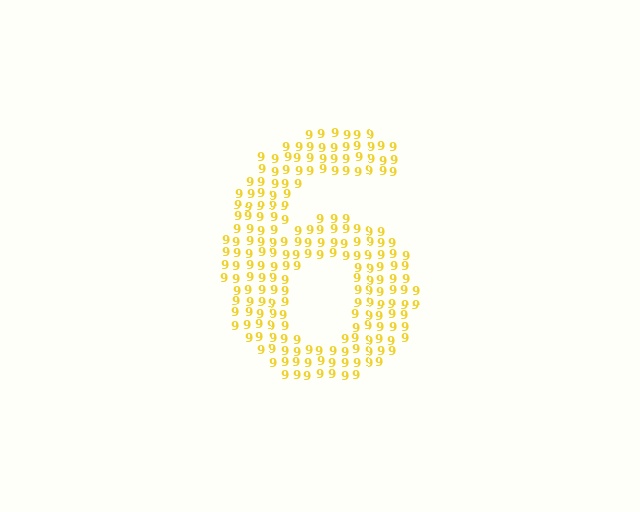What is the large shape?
The large shape is the digit 6.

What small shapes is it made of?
It is made of small digit 9's.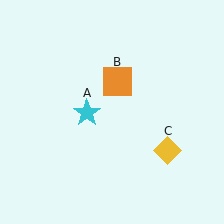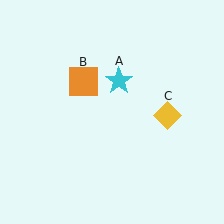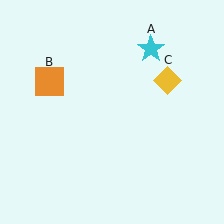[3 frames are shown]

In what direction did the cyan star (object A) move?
The cyan star (object A) moved up and to the right.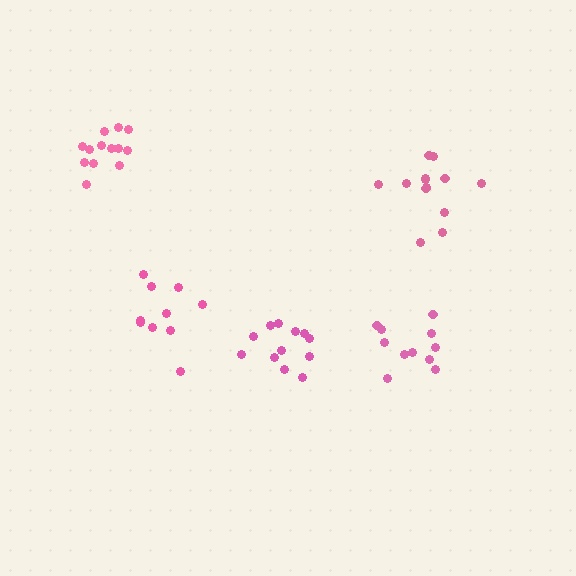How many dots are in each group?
Group 1: 13 dots, Group 2: 12 dots, Group 3: 10 dots, Group 4: 11 dots, Group 5: 13 dots (59 total).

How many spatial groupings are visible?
There are 5 spatial groupings.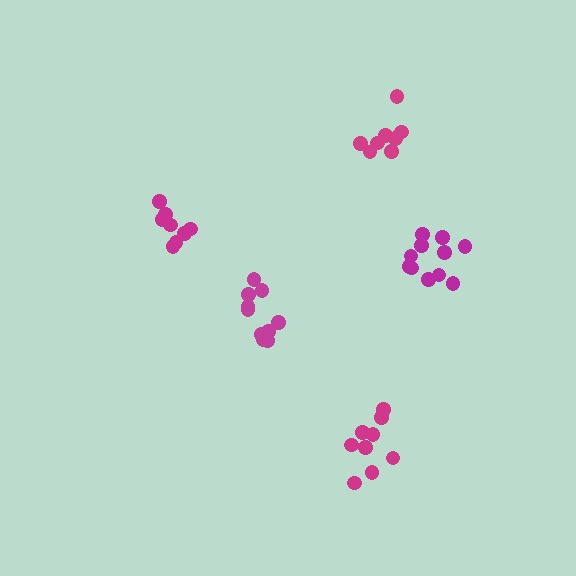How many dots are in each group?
Group 1: 9 dots, Group 2: 8 dots, Group 3: 11 dots, Group 4: 8 dots, Group 5: 11 dots (47 total).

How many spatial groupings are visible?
There are 5 spatial groupings.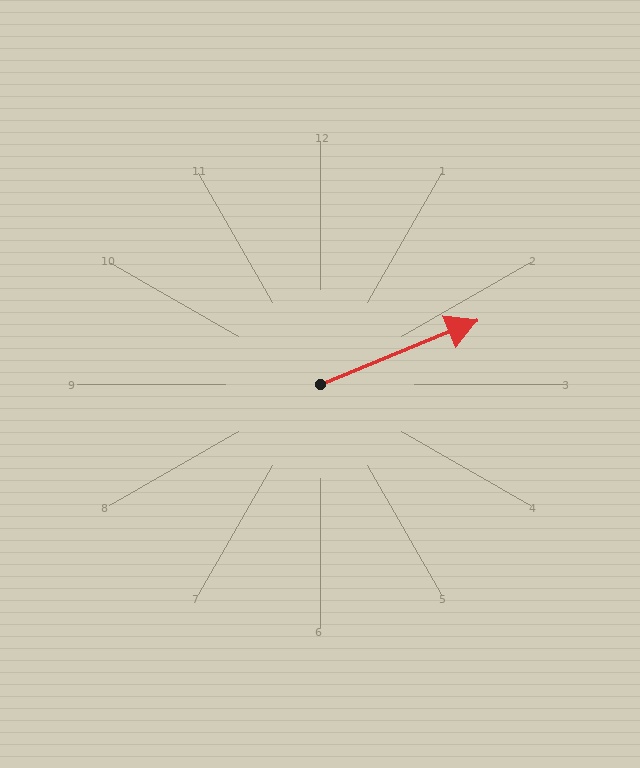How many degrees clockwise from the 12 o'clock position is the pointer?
Approximately 68 degrees.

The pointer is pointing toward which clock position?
Roughly 2 o'clock.